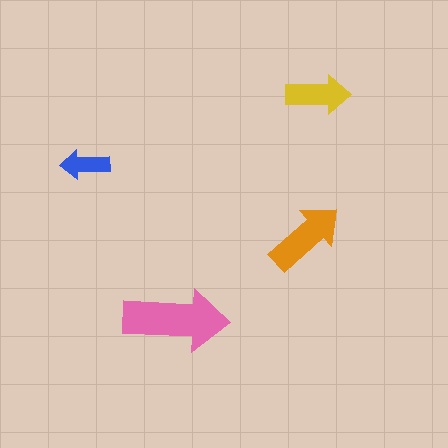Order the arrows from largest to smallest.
the pink one, the orange one, the yellow one, the blue one.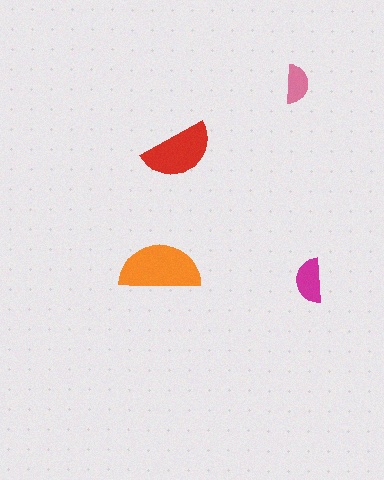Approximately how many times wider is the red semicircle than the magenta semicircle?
About 1.5 times wider.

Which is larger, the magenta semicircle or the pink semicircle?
The magenta one.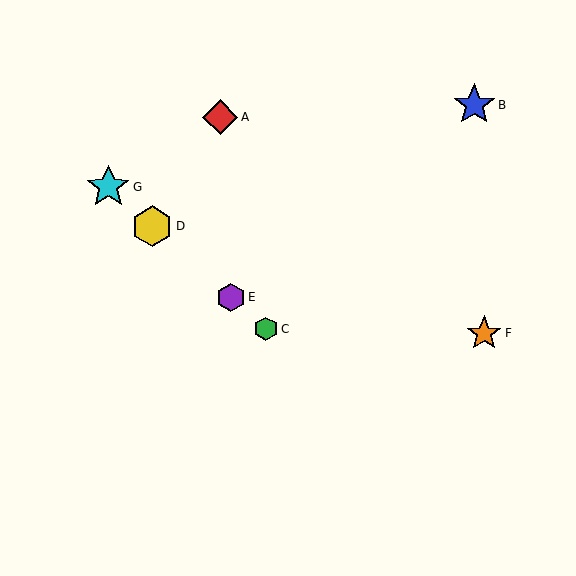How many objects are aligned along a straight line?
4 objects (C, D, E, G) are aligned along a straight line.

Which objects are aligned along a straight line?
Objects C, D, E, G are aligned along a straight line.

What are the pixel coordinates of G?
Object G is at (108, 187).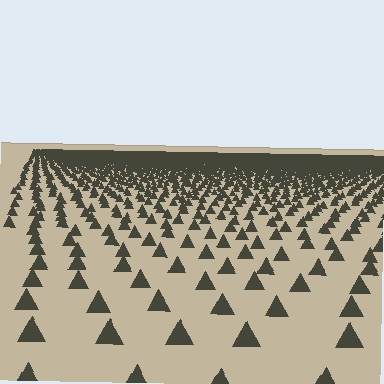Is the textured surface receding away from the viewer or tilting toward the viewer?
The surface is receding away from the viewer. Texture elements get smaller and denser toward the top.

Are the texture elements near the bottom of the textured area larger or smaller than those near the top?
Larger. Near the bottom, elements are closer to the viewer and appear at a bigger on-screen size.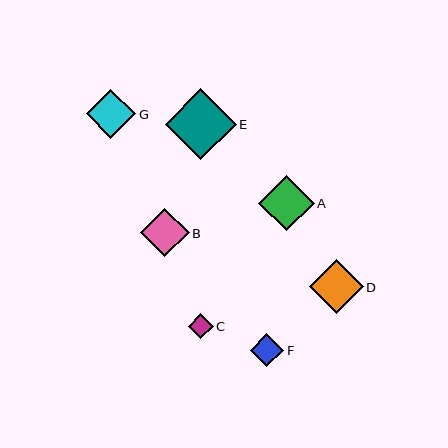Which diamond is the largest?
Diamond E is the largest with a size of approximately 71 pixels.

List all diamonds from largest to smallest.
From largest to smallest: E, A, D, G, B, F, C.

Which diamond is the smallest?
Diamond C is the smallest with a size of approximately 25 pixels.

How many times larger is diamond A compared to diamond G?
Diamond A is approximately 1.1 times the size of diamond G.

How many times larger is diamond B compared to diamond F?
Diamond B is approximately 1.5 times the size of diamond F.